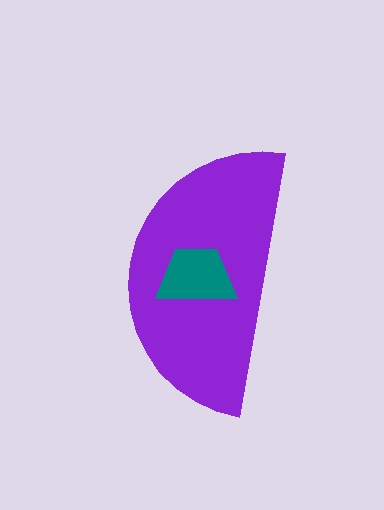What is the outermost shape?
The purple semicircle.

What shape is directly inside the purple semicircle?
The teal trapezoid.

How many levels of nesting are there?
2.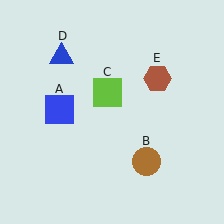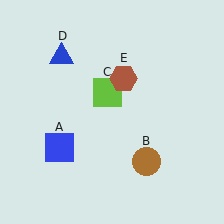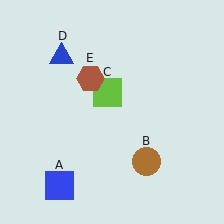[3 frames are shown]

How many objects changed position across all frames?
2 objects changed position: blue square (object A), brown hexagon (object E).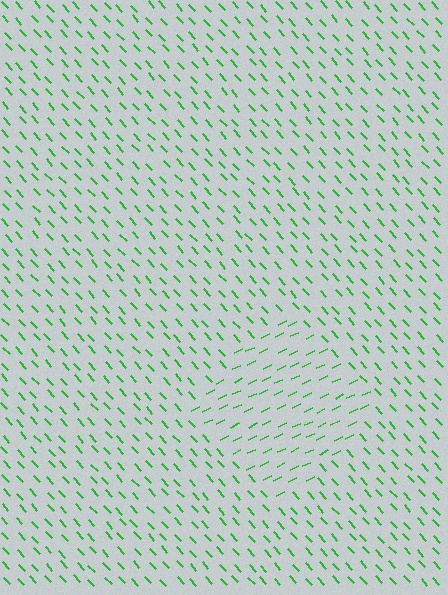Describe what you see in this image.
The image is filled with small green line segments. A diamond region in the image has lines oriented differently from the surrounding lines, creating a visible texture boundary.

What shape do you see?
I see a diamond.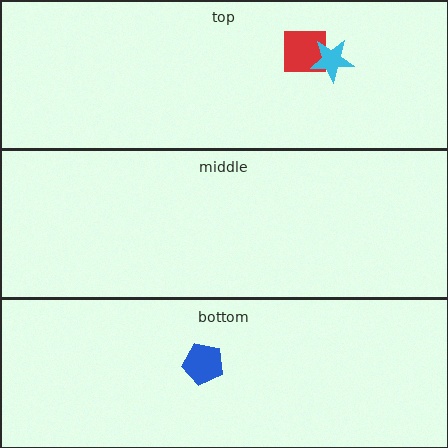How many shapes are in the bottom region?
1.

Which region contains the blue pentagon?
The bottom region.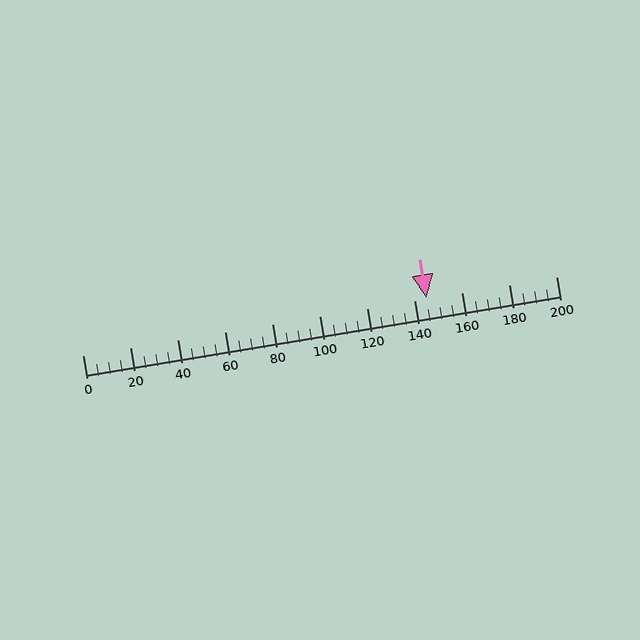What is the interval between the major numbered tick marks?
The major tick marks are spaced 20 units apart.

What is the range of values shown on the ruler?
The ruler shows values from 0 to 200.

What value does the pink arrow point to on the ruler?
The pink arrow points to approximately 145.